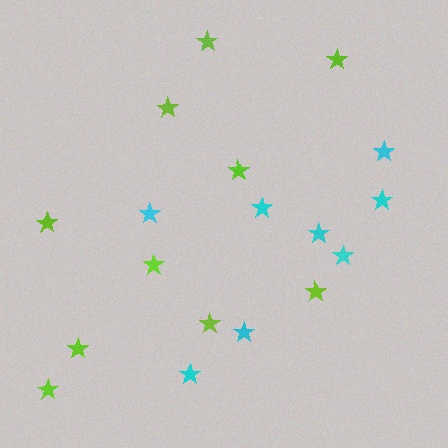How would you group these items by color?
There are 2 groups: one group of cyan stars (8) and one group of lime stars (10).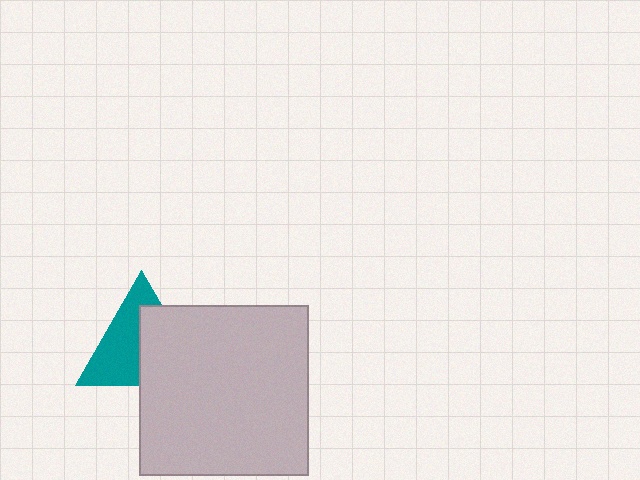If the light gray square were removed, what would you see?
You would see the complete teal triangle.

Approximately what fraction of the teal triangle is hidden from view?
Roughly 48% of the teal triangle is hidden behind the light gray square.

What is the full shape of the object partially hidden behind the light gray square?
The partially hidden object is a teal triangle.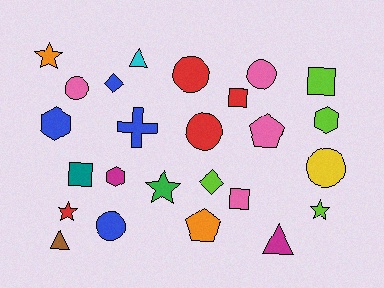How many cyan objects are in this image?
There is 1 cyan object.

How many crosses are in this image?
There is 1 cross.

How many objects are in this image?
There are 25 objects.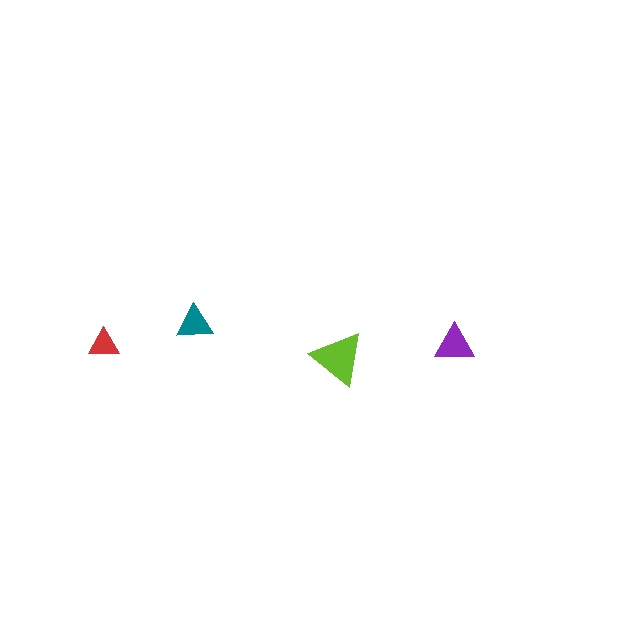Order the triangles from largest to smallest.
the lime one, the purple one, the teal one, the red one.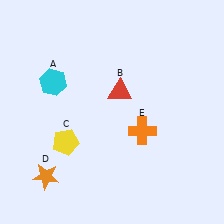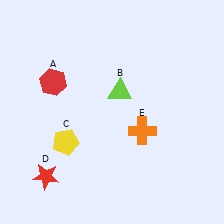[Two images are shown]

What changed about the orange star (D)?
In Image 1, D is orange. In Image 2, it changed to red.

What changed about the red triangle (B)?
In Image 1, B is red. In Image 2, it changed to lime.